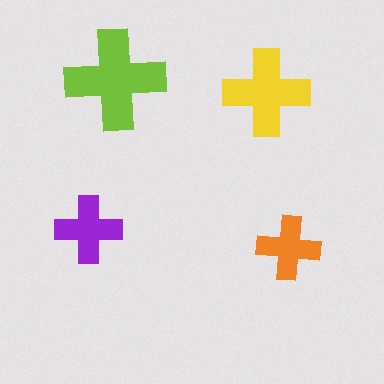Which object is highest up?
The lime cross is topmost.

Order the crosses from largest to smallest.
the lime one, the yellow one, the purple one, the orange one.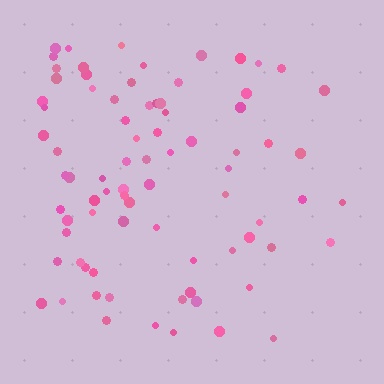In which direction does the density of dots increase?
From right to left, with the left side densest.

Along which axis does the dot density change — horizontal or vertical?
Horizontal.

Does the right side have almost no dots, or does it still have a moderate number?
Still a moderate number, just noticeably fewer than the left.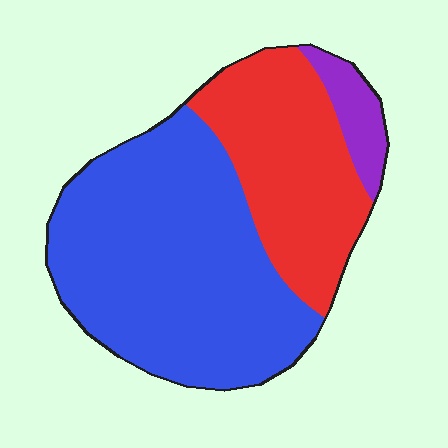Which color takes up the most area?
Blue, at roughly 60%.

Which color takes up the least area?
Purple, at roughly 5%.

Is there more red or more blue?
Blue.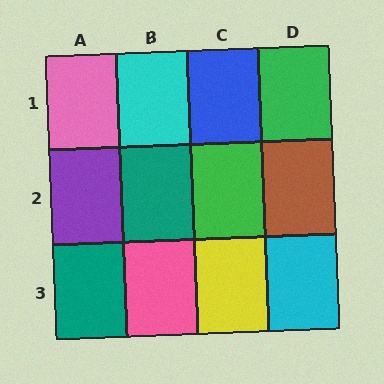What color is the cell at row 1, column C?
Blue.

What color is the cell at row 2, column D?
Brown.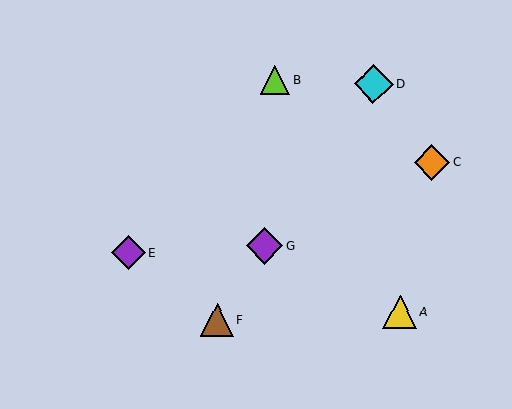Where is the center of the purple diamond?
The center of the purple diamond is at (264, 246).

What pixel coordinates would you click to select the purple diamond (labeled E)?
Click at (128, 253) to select the purple diamond E.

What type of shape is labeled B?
Shape B is a lime triangle.